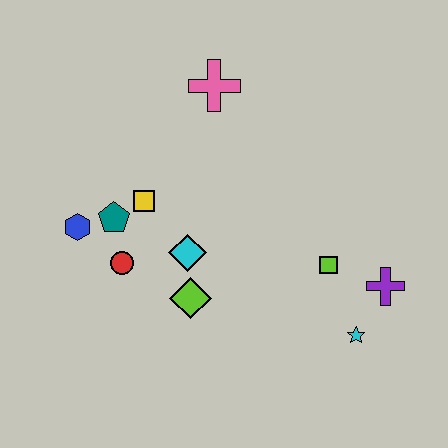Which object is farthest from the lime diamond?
The pink cross is farthest from the lime diamond.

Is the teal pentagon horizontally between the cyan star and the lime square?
No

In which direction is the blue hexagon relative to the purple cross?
The blue hexagon is to the left of the purple cross.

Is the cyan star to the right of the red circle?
Yes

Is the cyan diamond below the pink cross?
Yes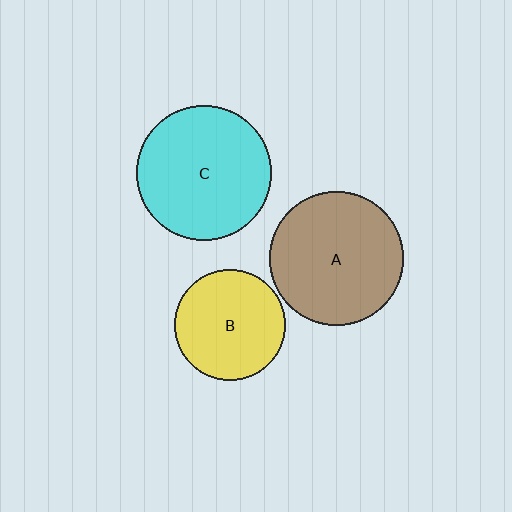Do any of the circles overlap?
No, none of the circles overlap.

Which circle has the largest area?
Circle C (cyan).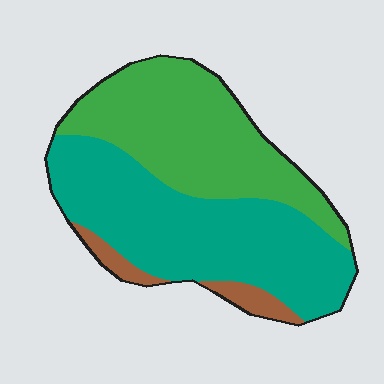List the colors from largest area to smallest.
From largest to smallest: teal, green, brown.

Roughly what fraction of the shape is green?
Green takes up about two fifths (2/5) of the shape.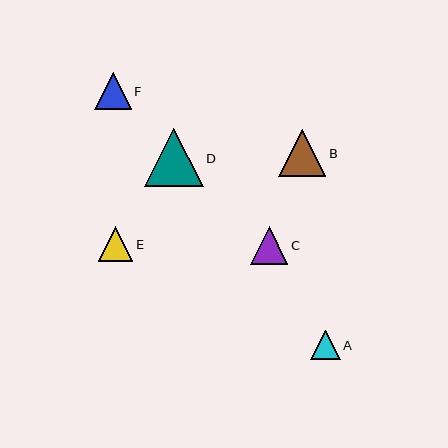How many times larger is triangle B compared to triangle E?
Triangle B is approximately 1.4 times the size of triangle E.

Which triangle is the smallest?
Triangle A is the smallest with a size of approximately 30 pixels.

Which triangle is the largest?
Triangle D is the largest with a size of approximately 58 pixels.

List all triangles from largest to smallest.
From largest to smallest: D, B, C, F, E, A.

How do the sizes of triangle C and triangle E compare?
Triangle C and triangle E are approximately the same size.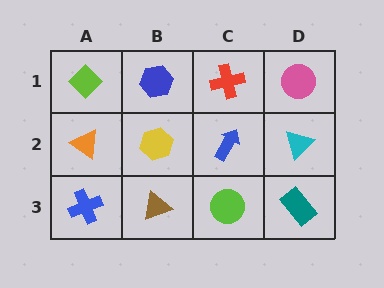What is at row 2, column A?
An orange triangle.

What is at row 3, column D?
A teal rectangle.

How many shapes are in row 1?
4 shapes.